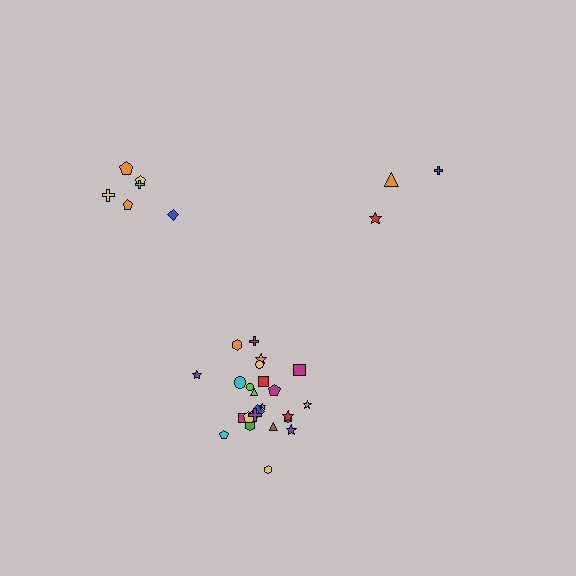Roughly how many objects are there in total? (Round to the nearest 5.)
Roughly 35 objects in total.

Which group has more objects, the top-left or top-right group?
The top-left group.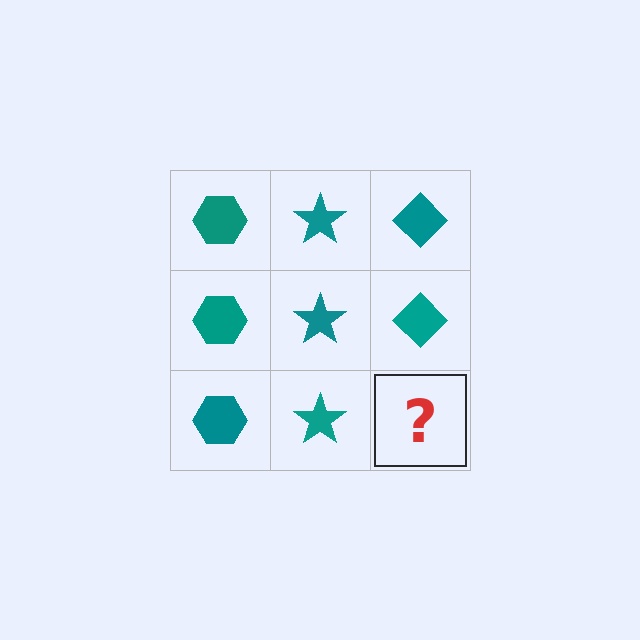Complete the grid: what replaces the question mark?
The question mark should be replaced with a teal diamond.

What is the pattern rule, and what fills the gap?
The rule is that each column has a consistent shape. The gap should be filled with a teal diamond.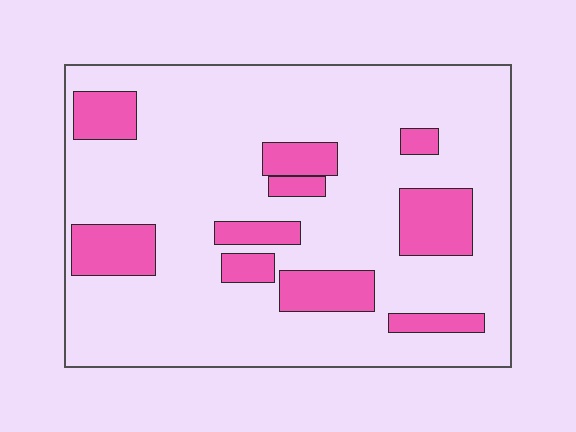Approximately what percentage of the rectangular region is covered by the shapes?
Approximately 20%.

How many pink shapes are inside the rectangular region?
10.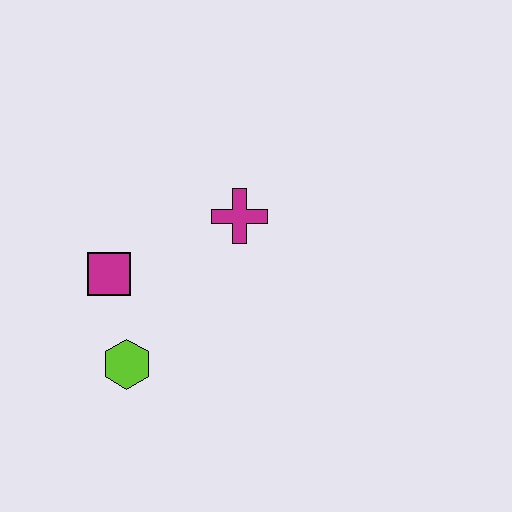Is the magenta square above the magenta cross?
No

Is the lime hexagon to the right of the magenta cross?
No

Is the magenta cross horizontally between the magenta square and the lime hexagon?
No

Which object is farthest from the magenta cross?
The lime hexagon is farthest from the magenta cross.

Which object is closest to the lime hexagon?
The magenta square is closest to the lime hexagon.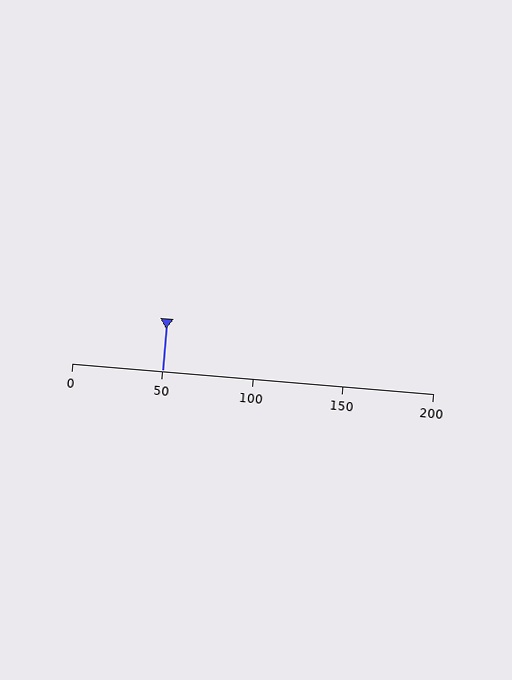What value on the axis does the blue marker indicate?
The marker indicates approximately 50.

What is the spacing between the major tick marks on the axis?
The major ticks are spaced 50 apart.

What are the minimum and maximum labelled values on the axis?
The axis runs from 0 to 200.